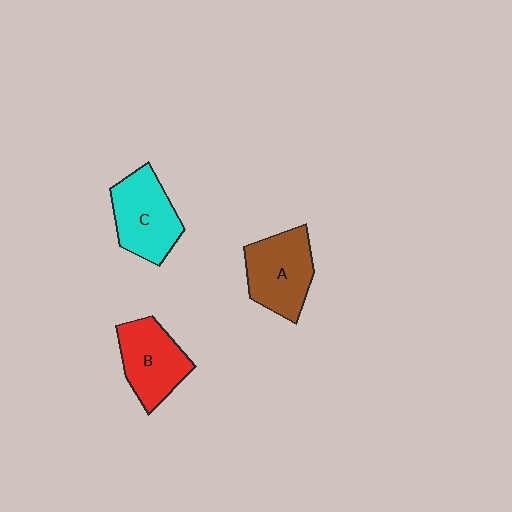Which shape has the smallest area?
Shape B (red).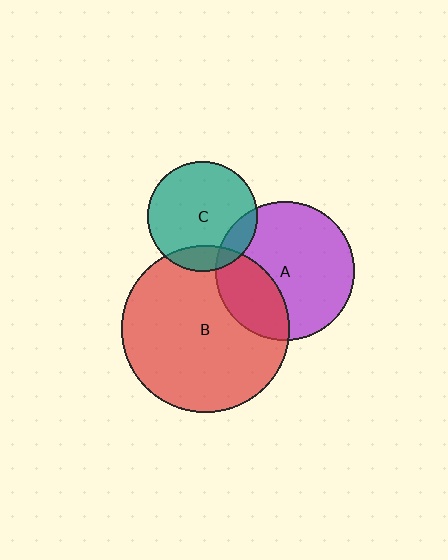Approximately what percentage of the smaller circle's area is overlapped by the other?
Approximately 30%.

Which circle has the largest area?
Circle B (red).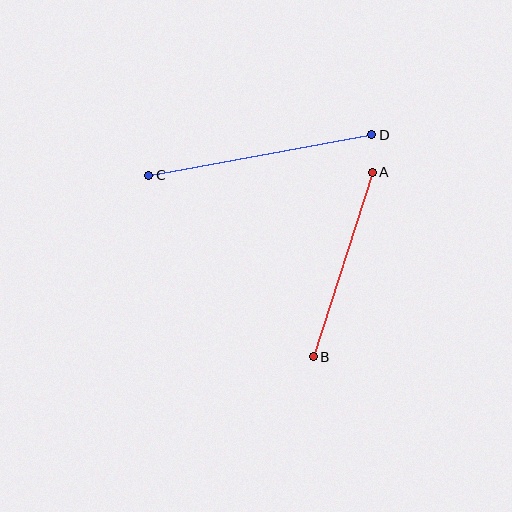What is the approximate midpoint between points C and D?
The midpoint is at approximately (260, 155) pixels.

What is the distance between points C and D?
The distance is approximately 227 pixels.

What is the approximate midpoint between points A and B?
The midpoint is at approximately (343, 265) pixels.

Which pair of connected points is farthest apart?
Points C and D are farthest apart.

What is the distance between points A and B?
The distance is approximately 194 pixels.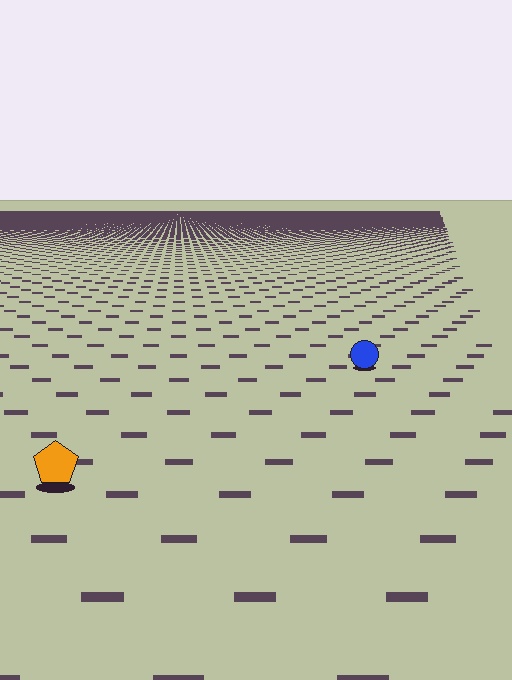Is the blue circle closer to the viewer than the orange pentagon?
No. The orange pentagon is closer — you can tell from the texture gradient: the ground texture is coarser near it.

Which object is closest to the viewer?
The orange pentagon is closest. The texture marks near it are larger and more spread out.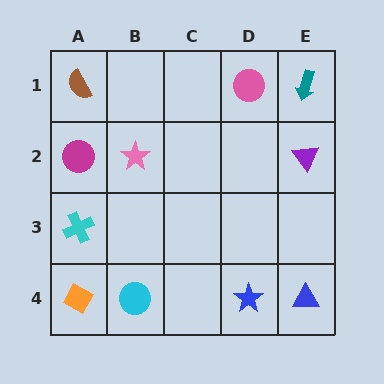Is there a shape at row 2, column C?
No, that cell is empty.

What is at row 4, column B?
A cyan circle.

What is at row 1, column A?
A brown semicircle.